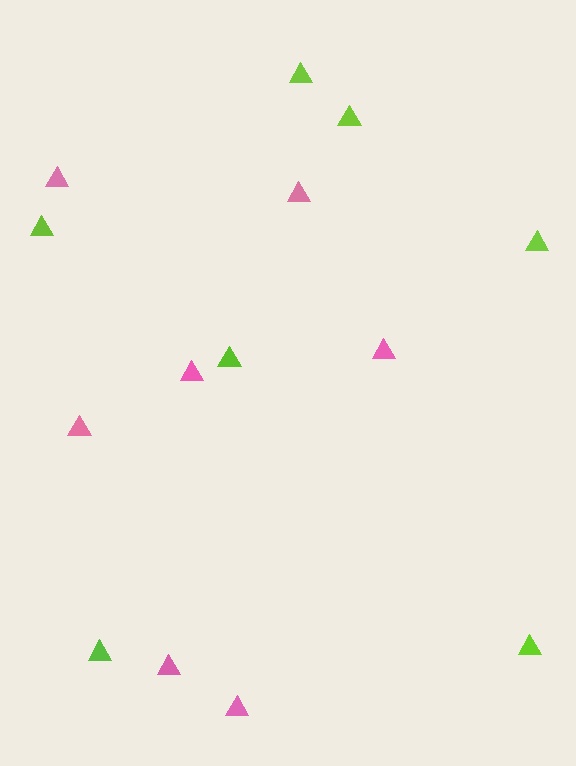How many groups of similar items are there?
There are 2 groups: one group of lime triangles (7) and one group of pink triangles (7).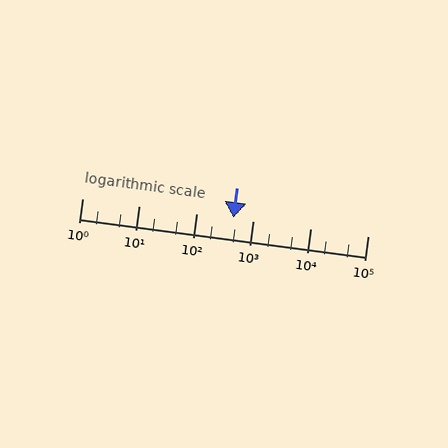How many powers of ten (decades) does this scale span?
The scale spans 5 decades, from 1 to 100000.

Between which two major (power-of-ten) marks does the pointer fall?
The pointer is between 100 and 1000.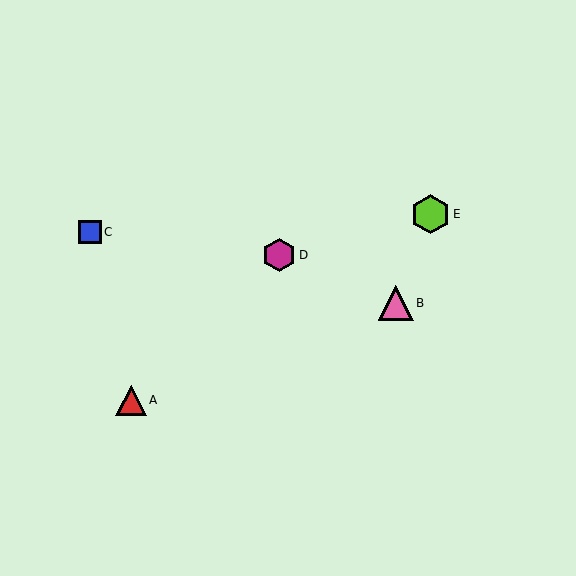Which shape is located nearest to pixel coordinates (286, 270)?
The magenta hexagon (labeled D) at (279, 255) is nearest to that location.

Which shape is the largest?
The lime hexagon (labeled E) is the largest.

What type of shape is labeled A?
Shape A is a red triangle.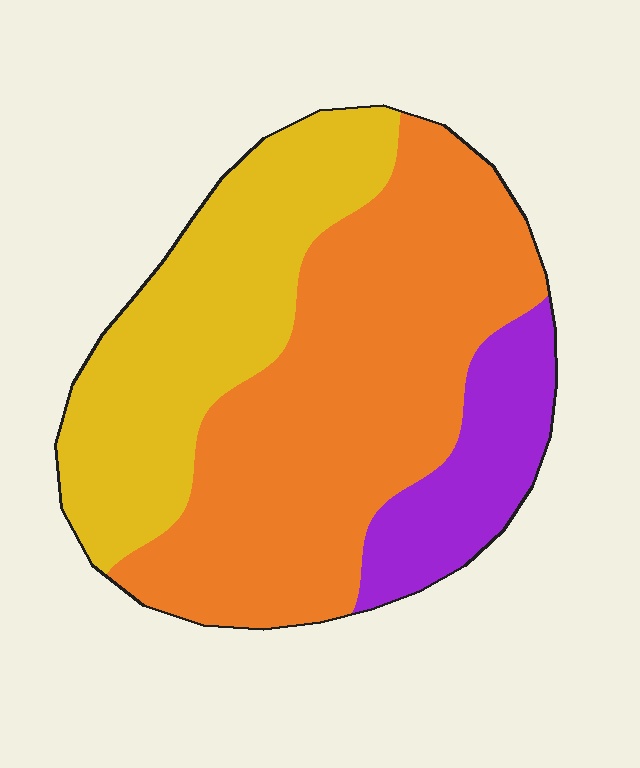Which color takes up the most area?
Orange, at roughly 50%.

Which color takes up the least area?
Purple, at roughly 15%.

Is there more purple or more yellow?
Yellow.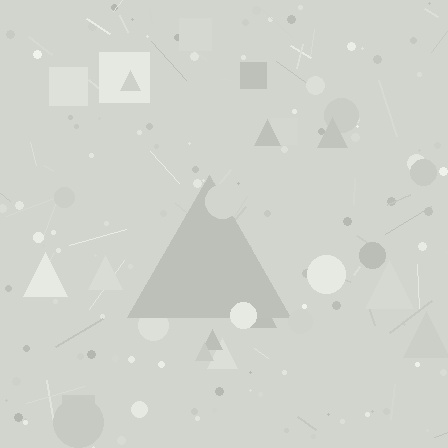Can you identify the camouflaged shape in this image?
The camouflaged shape is a triangle.